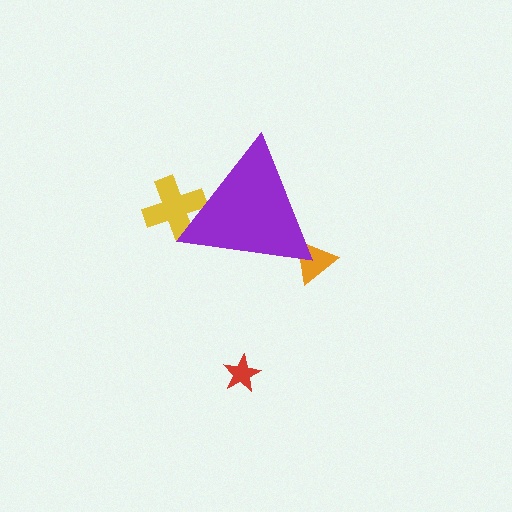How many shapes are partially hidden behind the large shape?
2 shapes are partially hidden.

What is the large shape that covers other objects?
A purple triangle.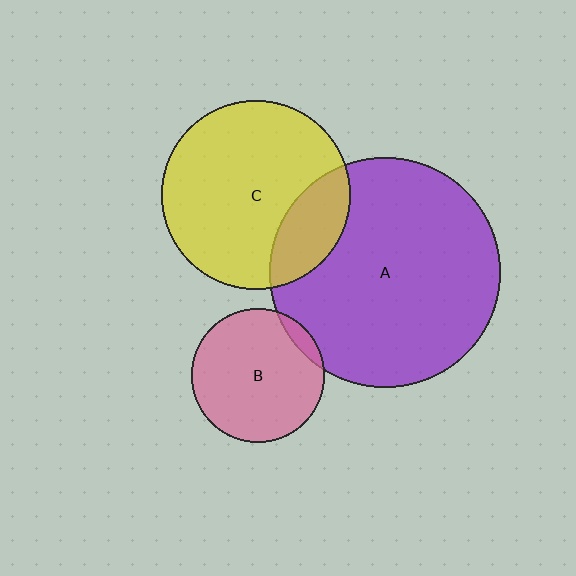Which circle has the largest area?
Circle A (purple).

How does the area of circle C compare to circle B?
Approximately 2.0 times.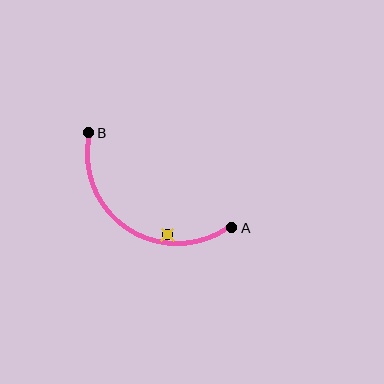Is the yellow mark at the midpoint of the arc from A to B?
No — the yellow mark does not lie on the arc at all. It sits slightly inside the curve.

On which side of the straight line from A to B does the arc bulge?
The arc bulges below the straight line connecting A and B.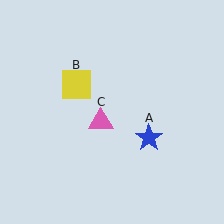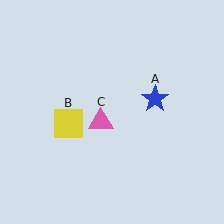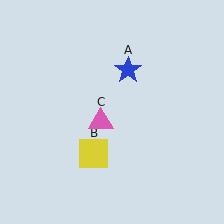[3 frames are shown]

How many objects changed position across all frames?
2 objects changed position: blue star (object A), yellow square (object B).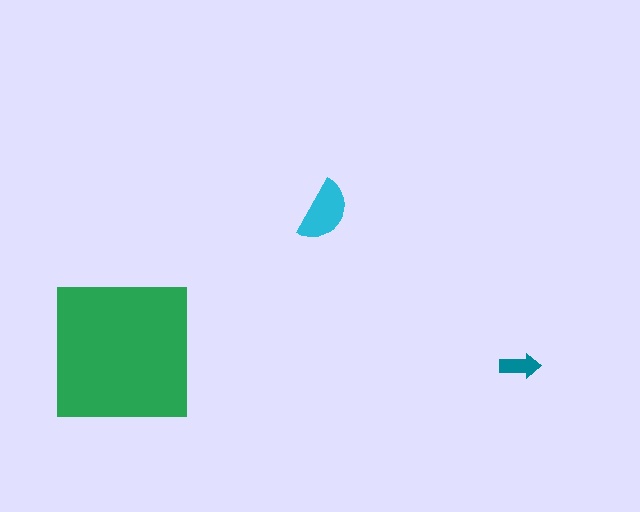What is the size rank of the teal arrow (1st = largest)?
3rd.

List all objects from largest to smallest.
The green square, the cyan semicircle, the teal arrow.